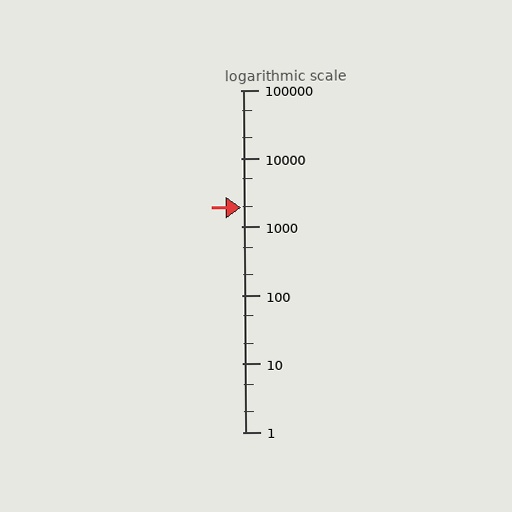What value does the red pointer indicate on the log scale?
The pointer indicates approximately 1900.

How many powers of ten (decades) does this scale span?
The scale spans 5 decades, from 1 to 100000.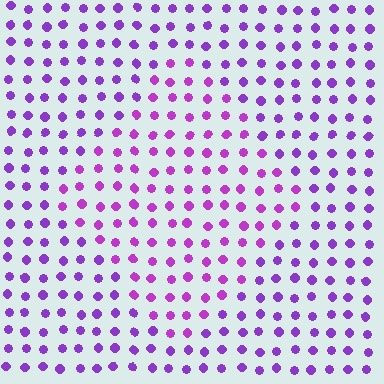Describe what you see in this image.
The image is filled with small purple elements in a uniform arrangement. A diamond-shaped region is visible where the elements are tinted to a slightly different hue, forming a subtle color boundary.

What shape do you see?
I see a diamond.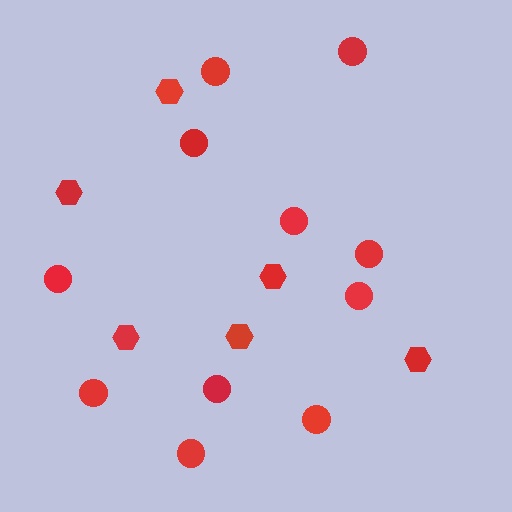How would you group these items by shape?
There are 2 groups: one group of circles (11) and one group of hexagons (6).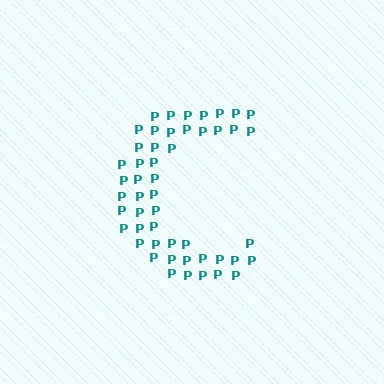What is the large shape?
The large shape is the letter C.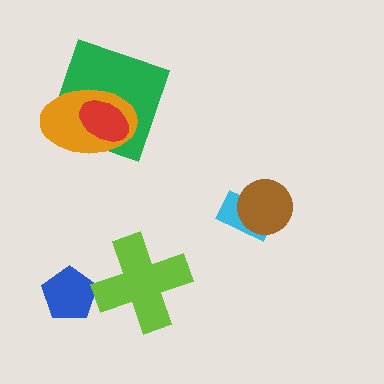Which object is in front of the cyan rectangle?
The brown circle is in front of the cyan rectangle.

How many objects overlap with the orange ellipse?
2 objects overlap with the orange ellipse.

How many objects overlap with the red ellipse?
2 objects overlap with the red ellipse.